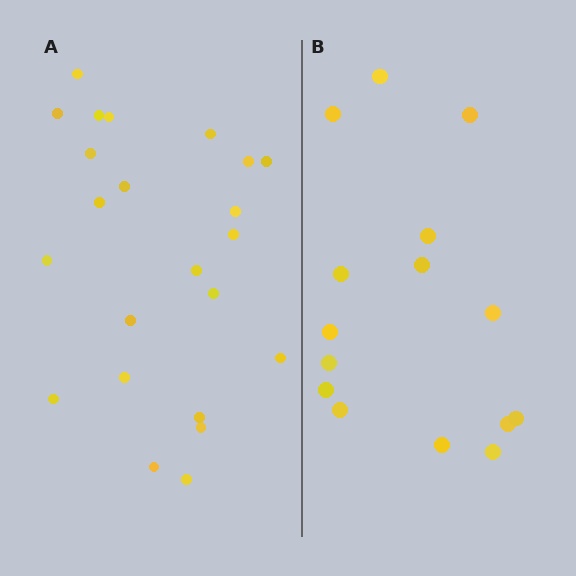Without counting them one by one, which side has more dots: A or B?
Region A (the left region) has more dots.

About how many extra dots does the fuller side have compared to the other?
Region A has roughly 8 or so more dots than region B.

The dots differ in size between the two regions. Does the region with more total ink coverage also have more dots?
No. Region B has more total ink coverage because its dots are larger, but region A actually contains more individual dots. Total area can be misleading — the number of items is what matters here.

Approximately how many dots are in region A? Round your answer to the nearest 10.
About 20 dots. (The exact count is 23, which rounds to 20.)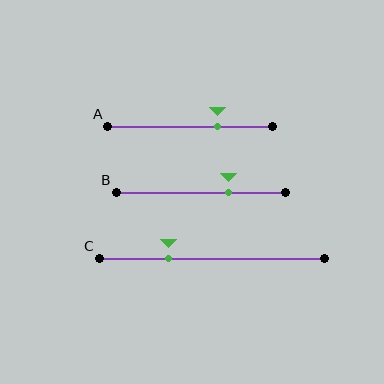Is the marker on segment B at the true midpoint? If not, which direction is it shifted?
No, the marker on segment B is shifted to the right by about 17% of the segment length.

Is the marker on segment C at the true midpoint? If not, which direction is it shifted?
No, the marker on segment C is shifted to the left by about 19% of the segment length.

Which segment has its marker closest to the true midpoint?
Segment B has its marker closest to the true midpoint.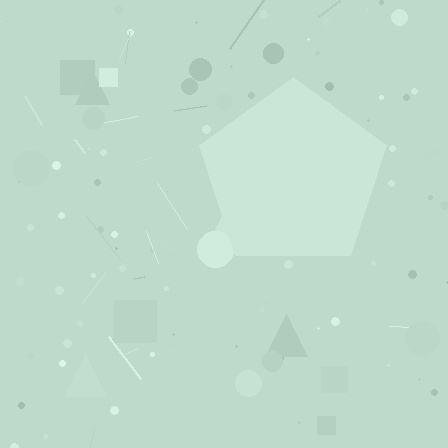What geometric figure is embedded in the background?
A pentagon is embedded in the background.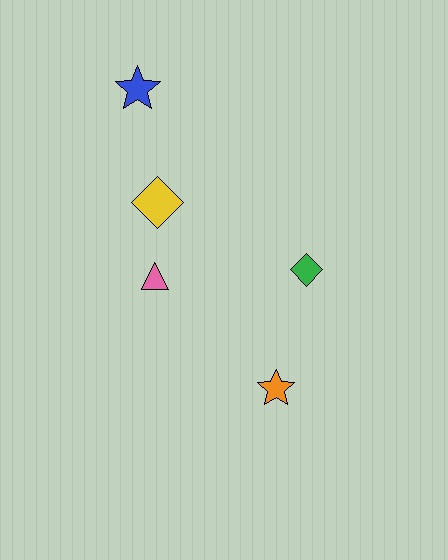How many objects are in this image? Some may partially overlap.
There are 5 objects.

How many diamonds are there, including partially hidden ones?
There are 2 diamonds.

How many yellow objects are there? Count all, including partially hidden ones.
There is 1 yellow object.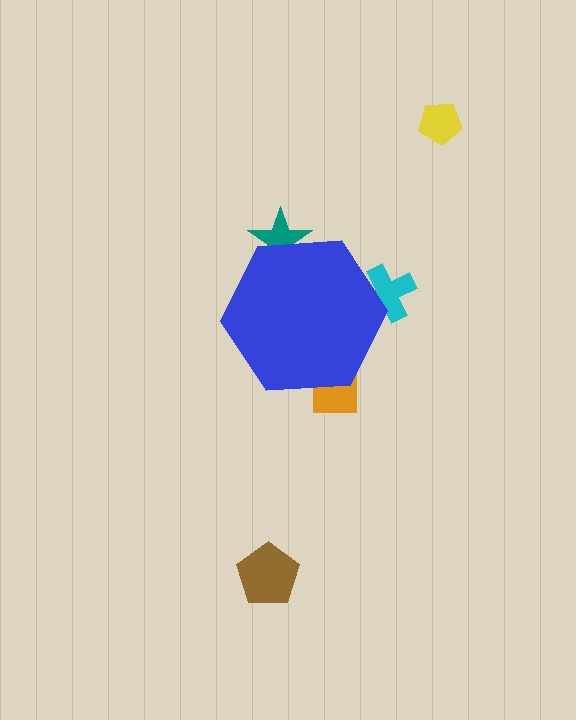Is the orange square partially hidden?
Yes, the orange square is partially hidden behind the blue hexagon.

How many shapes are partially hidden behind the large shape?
3 shapes are partially hidden.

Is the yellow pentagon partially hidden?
No, the yellow pentagon is fully visible.